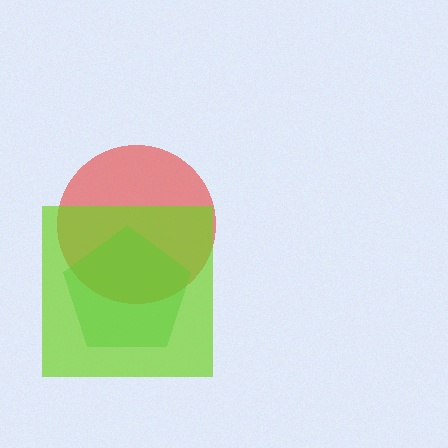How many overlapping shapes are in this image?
There are 3 overlapping shapes in the image.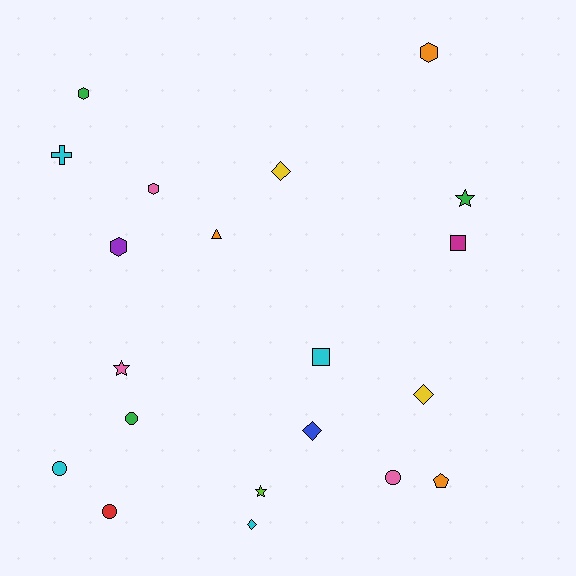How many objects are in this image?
There are 20 objects.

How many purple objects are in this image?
There is 1 purple object.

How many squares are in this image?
There are 2 squares.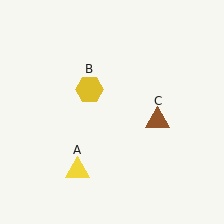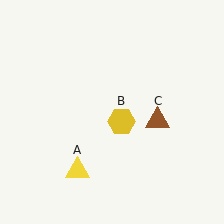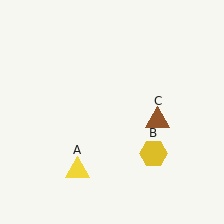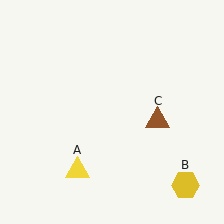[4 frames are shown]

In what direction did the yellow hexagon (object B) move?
The yellow hexagon (object B) moved down and to the right.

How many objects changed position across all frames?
1 object changed position: yellow hexagon (object B).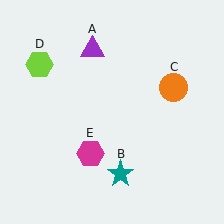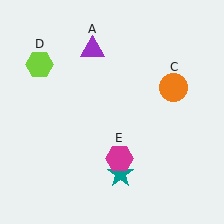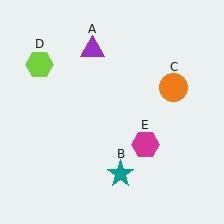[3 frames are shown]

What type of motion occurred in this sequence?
The magenta hexagon (object E) rotated counterclockwise around the center of the scene.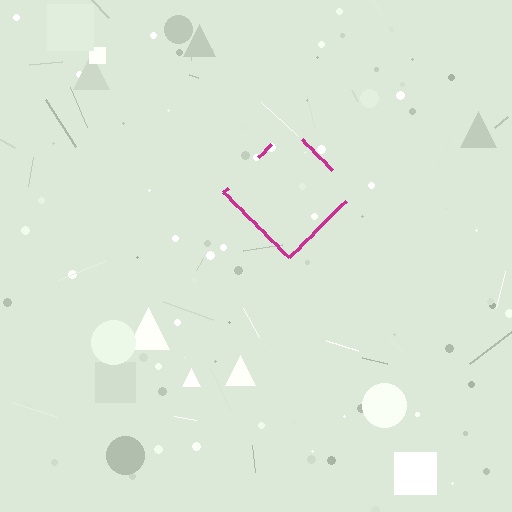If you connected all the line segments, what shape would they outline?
They would outline a diamond.